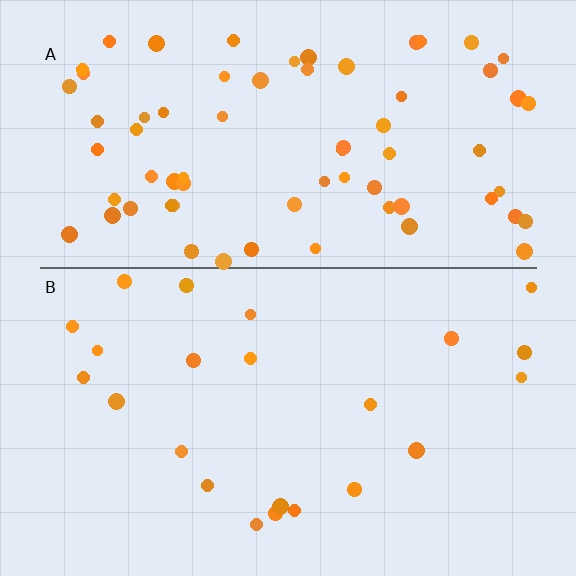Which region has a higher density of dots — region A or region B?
A (the top).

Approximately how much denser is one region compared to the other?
Approximately 3.1× — region A over region B.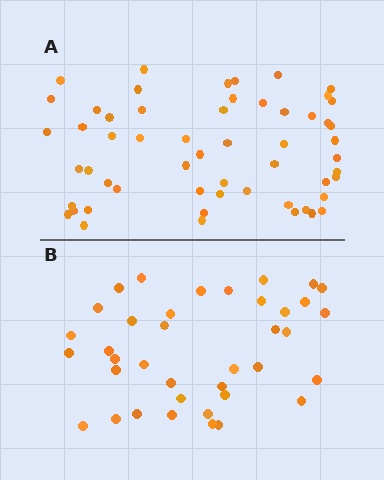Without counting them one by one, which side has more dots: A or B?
Region A (the top region) has more dots.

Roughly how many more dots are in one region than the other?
Region A has approximately 20 more dots than region B.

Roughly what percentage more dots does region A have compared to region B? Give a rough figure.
About 45% more.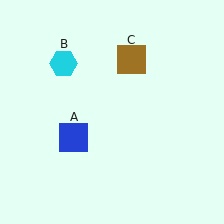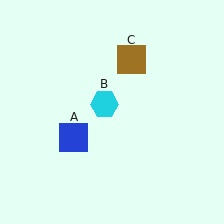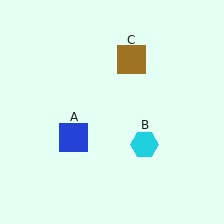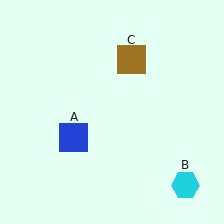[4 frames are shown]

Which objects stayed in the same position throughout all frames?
Blue square (object A) and brown square (object C) remained stationary.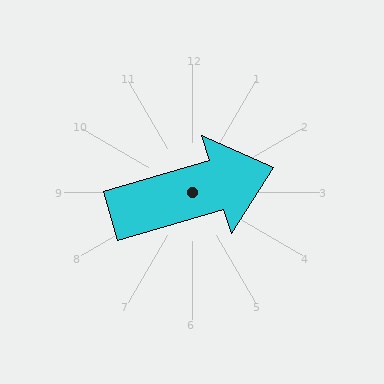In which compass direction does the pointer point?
East.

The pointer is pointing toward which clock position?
Roughly 2 o'clock.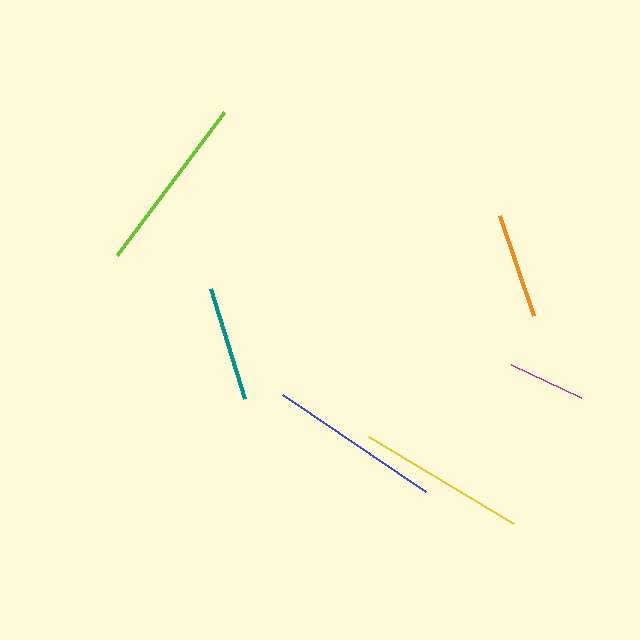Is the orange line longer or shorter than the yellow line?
The yellow line is longer than the orange line.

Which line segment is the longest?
The lime line is the longest at approximately 179 pixels.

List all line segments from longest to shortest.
From longest to shortest: lime, blue, yellow, teal, orange, magenta.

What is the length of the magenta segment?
The magenta segment is approximately 78 pixels long.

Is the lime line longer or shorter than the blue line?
The lime line is longer than the blue line.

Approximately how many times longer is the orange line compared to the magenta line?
The orange line is approximately 1.4 times the length of the magenta line.